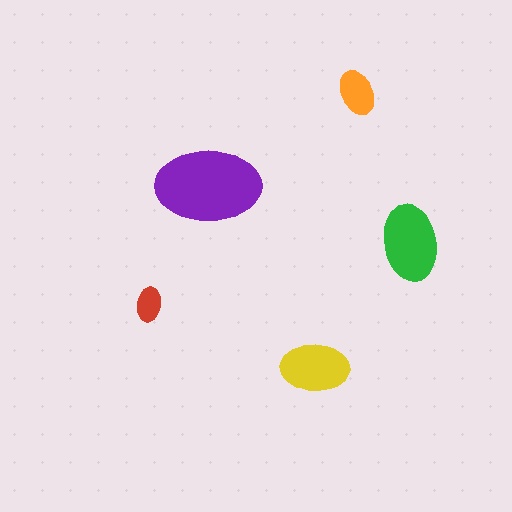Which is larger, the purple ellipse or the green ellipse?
The purple one.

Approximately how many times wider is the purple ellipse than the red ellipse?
About 3 times wider.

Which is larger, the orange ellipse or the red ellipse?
The orange one.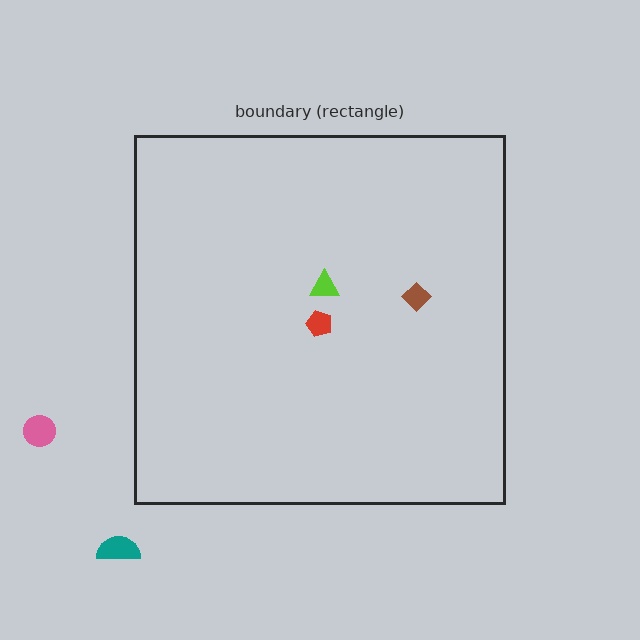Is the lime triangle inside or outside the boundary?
Inside.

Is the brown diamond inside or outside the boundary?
Inside.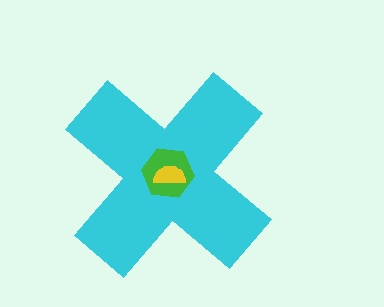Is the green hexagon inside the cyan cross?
Yes.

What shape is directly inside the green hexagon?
The yellow semicircle.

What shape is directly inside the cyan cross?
The green hexagon.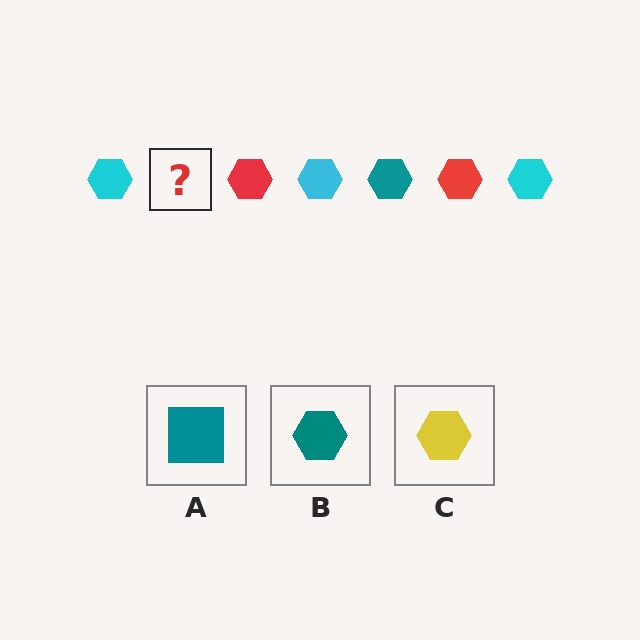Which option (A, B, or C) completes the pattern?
B.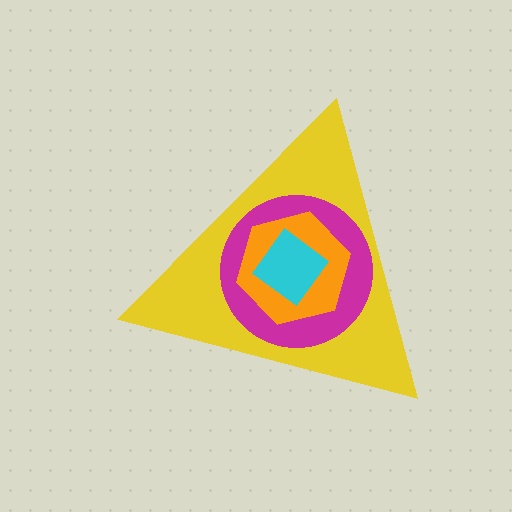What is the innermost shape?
The cyan diamond.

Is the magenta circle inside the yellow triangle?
Yes.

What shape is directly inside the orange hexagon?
The cyan diamond.